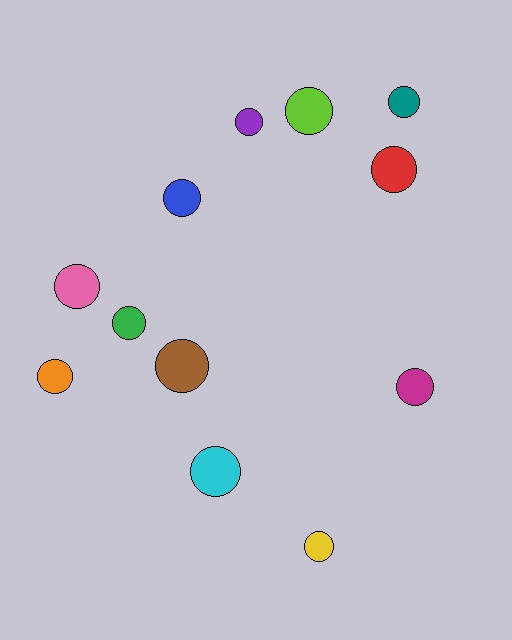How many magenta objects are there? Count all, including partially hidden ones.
There is 1 magenta object.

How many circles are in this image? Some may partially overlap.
There are 12 circles.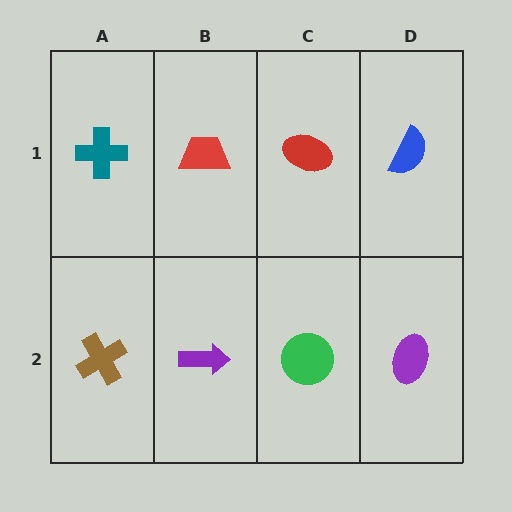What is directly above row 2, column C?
A red ellipse.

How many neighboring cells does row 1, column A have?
2.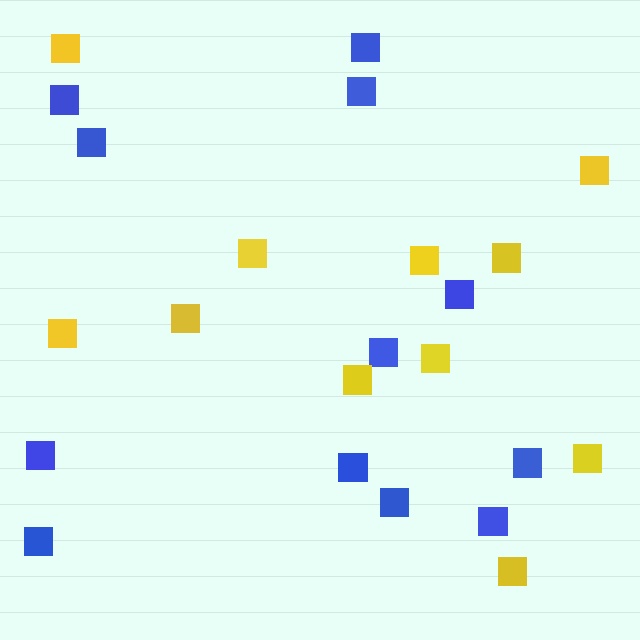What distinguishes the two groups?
There are 2 groups: one group of blue squares (12) and one group of yellow squares (11).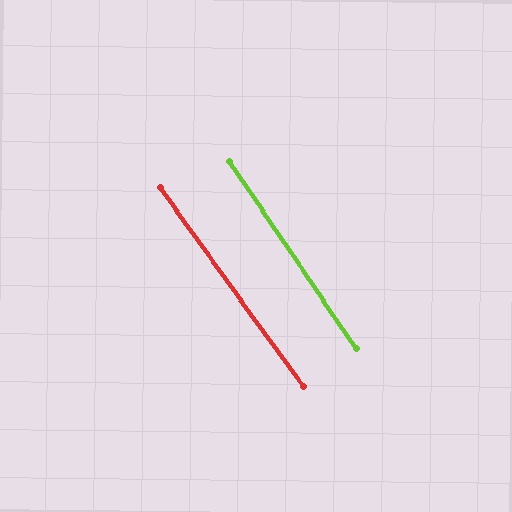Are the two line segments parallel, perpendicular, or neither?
Parallel — their directions differ by only 1.4°.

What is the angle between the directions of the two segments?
Approximately 1 degree.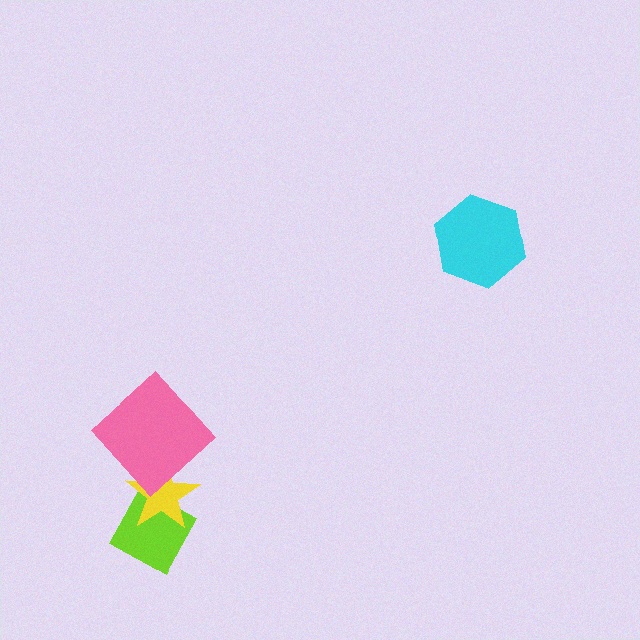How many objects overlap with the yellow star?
2 objects overlap with the yellow star.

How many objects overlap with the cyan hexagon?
0 objects overlap with the cyan hexagon.